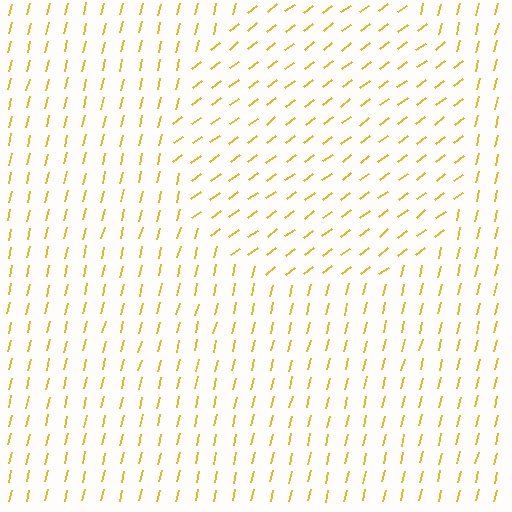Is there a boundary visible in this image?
Yes, there is a texture boundary formed by a change in line orientation.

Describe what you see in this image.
The image is filled with small yellow line segments. A circle region in the image has lines oriented differently from the surrounding lines, creating a visible texture boundary.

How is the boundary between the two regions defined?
The boundary is defined purely by a change in line orientation (approximately 39 degrees difference). All lines are the same color and thickness.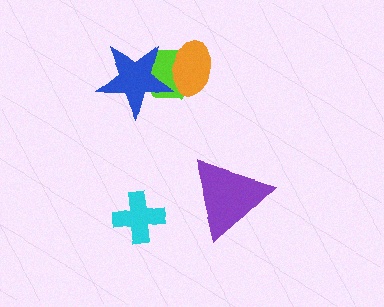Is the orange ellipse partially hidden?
No, no other shape covers it.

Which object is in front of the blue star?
The orange ellipse is in front of the blue star.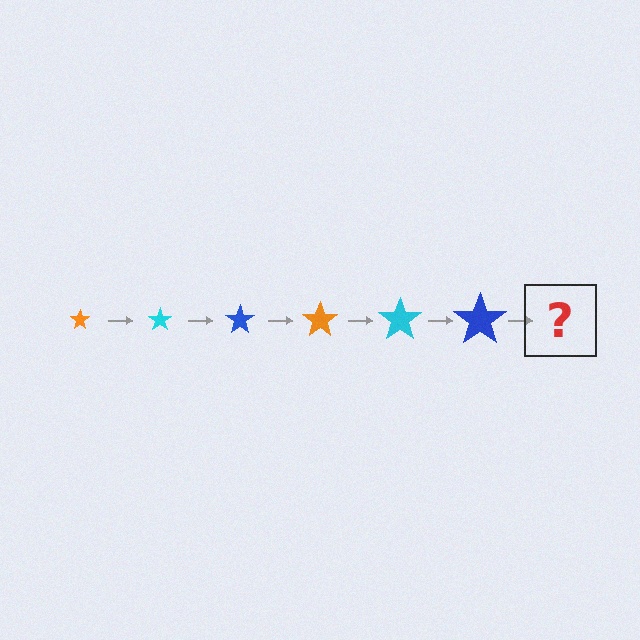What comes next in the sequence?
The next element should be an orange star, larger than the previous one.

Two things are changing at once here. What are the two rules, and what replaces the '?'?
The two rules are that the star grows larger each step and the color cycles through orange, cyan, and blue. The '?' should be an orange star, larger than the previous one.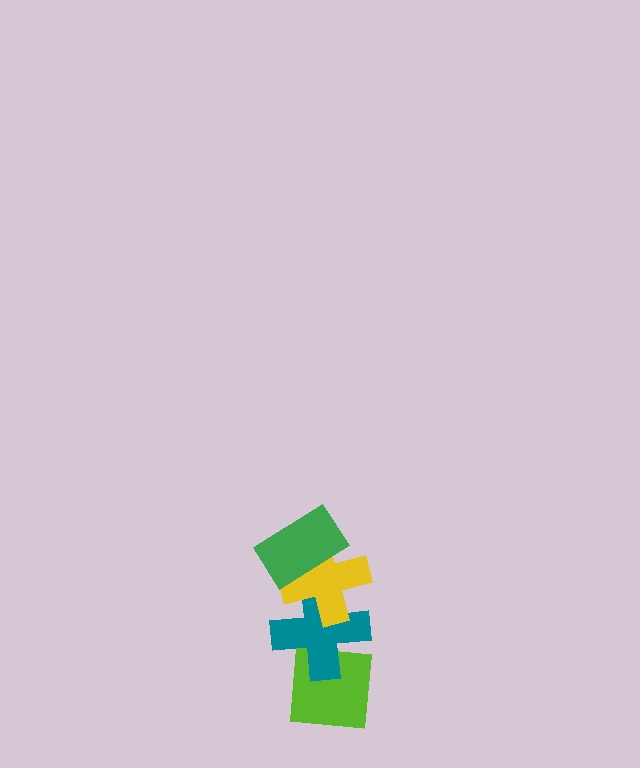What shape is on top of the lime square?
The teal cross is on top of the lime square.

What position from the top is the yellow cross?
The yellow cross is 2nd from the top.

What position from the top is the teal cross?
The teal cross is 3rd from the top.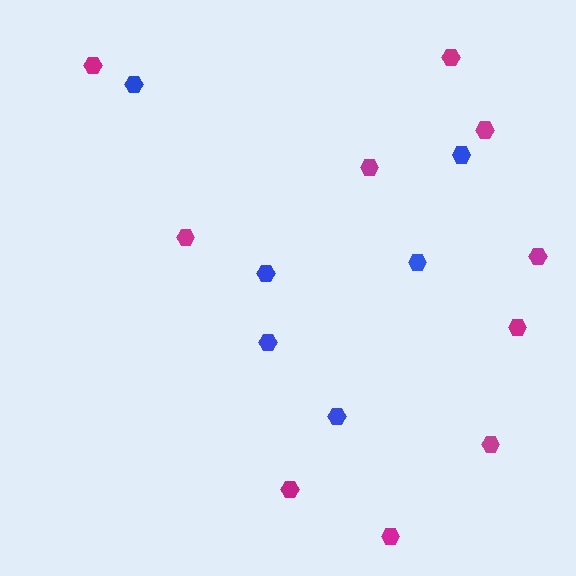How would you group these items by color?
There are 2 groups: one group of magenta hexagons (10) and one group of blue hexagons (6).